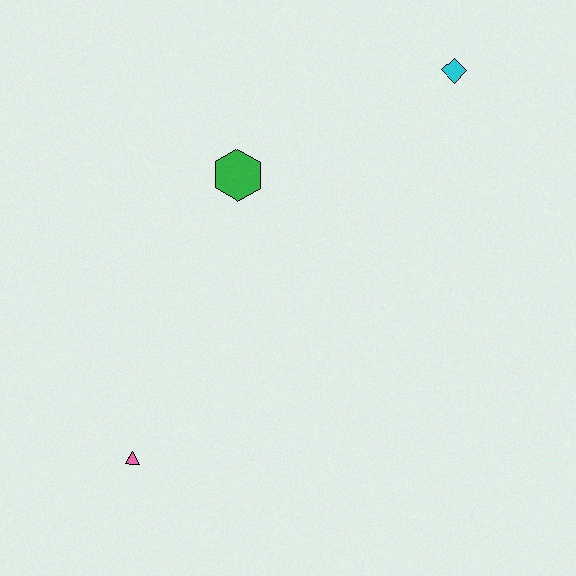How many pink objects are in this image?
There is 1 pink object.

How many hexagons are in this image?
There is 1 hexagon.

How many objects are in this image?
There are 3 objects.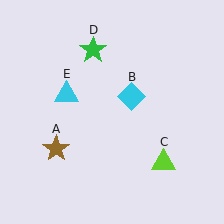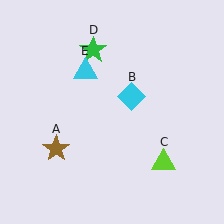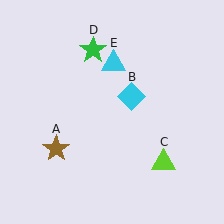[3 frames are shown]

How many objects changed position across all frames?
1 object changed position: cyan triangle (object E).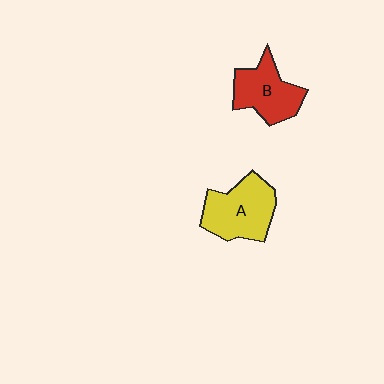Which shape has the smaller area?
Shape B (red).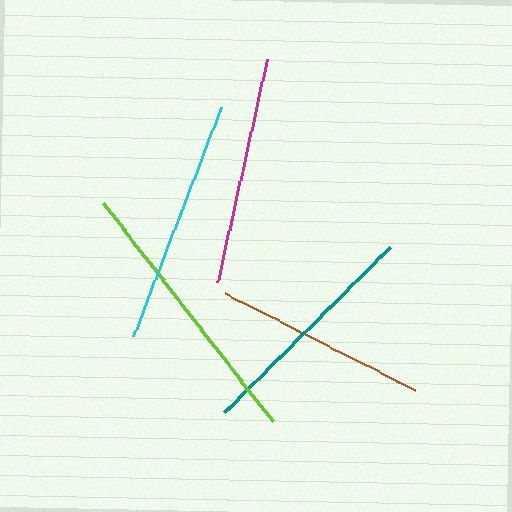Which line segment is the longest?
The lime line is the longest at approximately 277 pixels.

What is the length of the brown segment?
The brown segment is approximately 214 pixels long.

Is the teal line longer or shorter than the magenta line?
The teal line is longer than the magenta line.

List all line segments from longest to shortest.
From longest to shortest: lime, cyan, teal, magenta, brown.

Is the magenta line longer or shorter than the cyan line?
The cyan line is longer than the magenta line.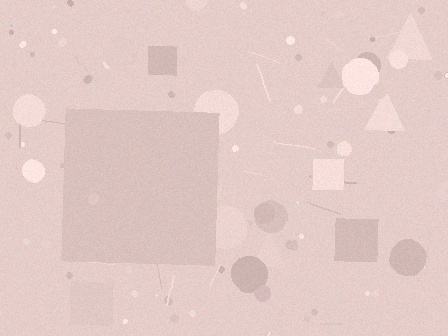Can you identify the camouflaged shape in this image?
The camouflaged shape is a square.